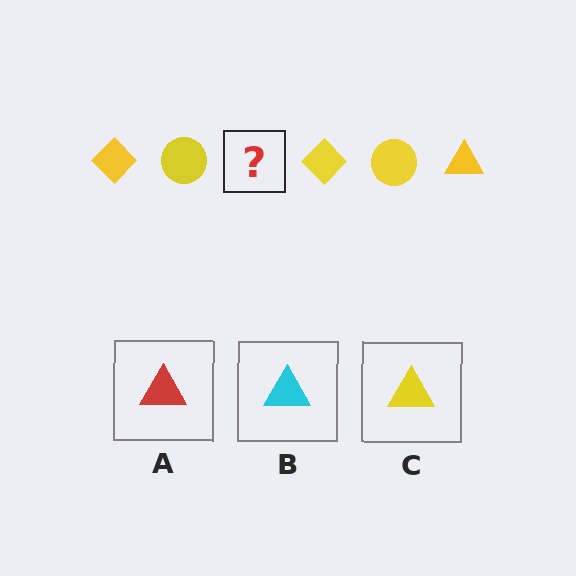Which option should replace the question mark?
Option C.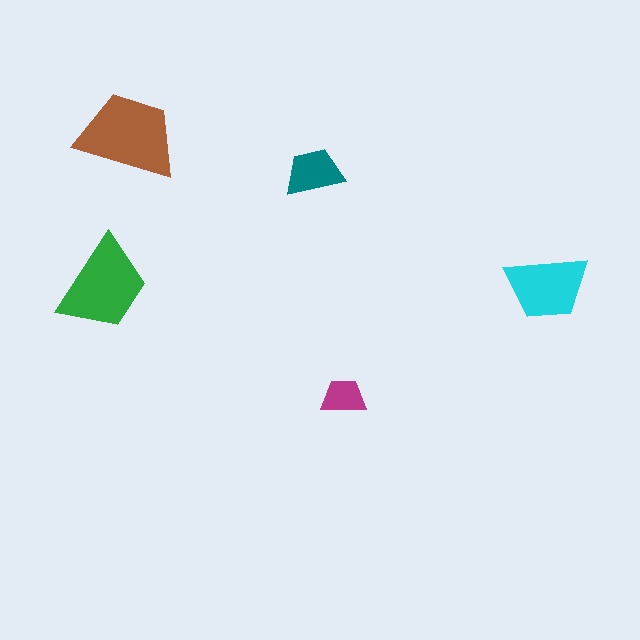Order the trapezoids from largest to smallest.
the brown one, the green one, the cyan one, the teal one, the magenta one.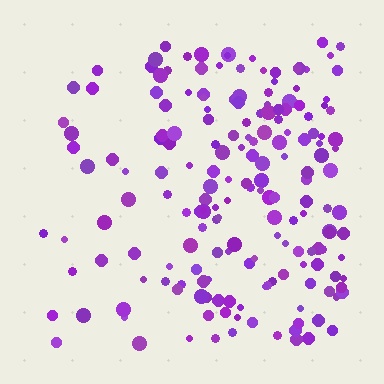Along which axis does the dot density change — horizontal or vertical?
Horizontal.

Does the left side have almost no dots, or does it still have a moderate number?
Still a moderate number, just noticeably fewer than the right.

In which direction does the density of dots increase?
From left to right, with the right side densest.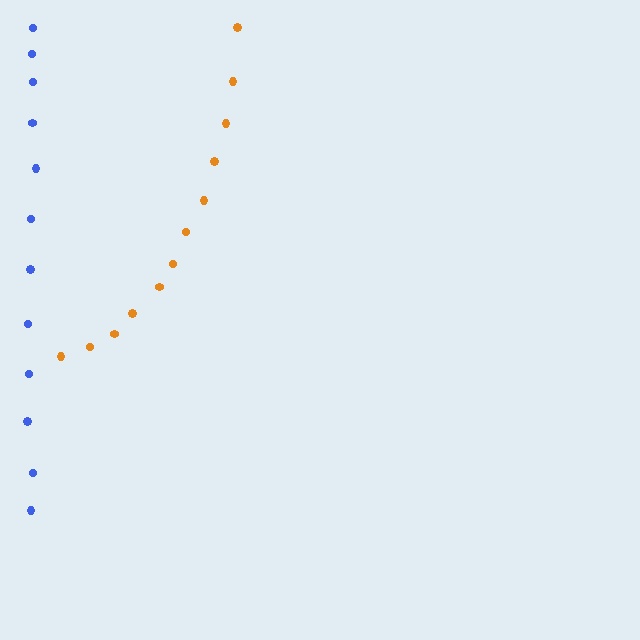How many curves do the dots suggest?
There are 2 distinct paths.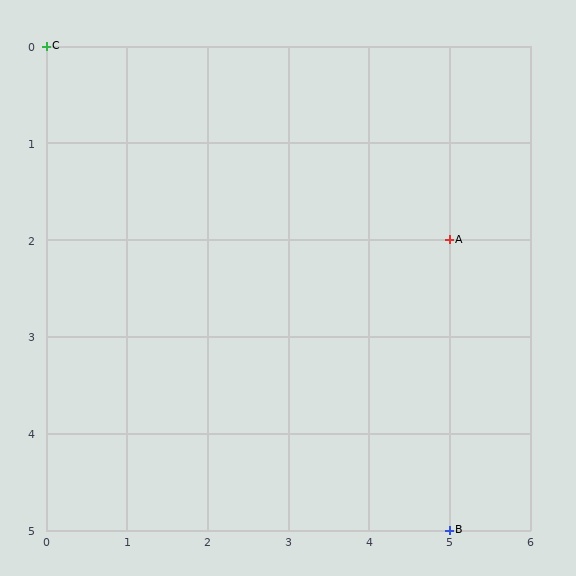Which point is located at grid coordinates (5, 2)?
Point A is at (5, 2).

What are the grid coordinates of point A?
Point A is at grid coordinates (5, 2).